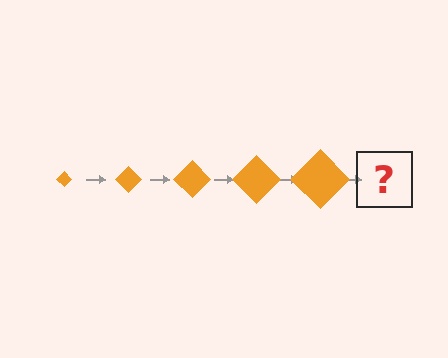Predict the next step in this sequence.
The next step is an orange diamond, larger than the previous one.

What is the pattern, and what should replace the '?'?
The pattern is that the diamond gets progressively larger each step. The '?' should be an orange diamond, larger than the previous one.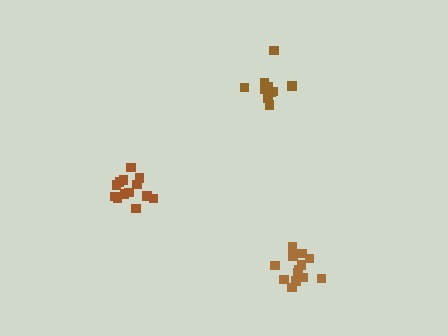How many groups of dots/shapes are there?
There are 3 groups.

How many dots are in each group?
Group 1: 14 dots, Group 2: 10 dots, Group 3: 13 dots (37 total).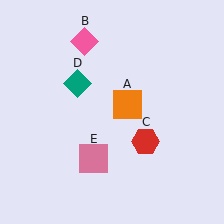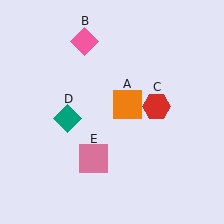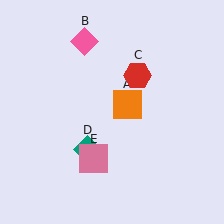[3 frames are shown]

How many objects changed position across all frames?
2 objects changed position: red hexagon (object C), teal diamond (object D).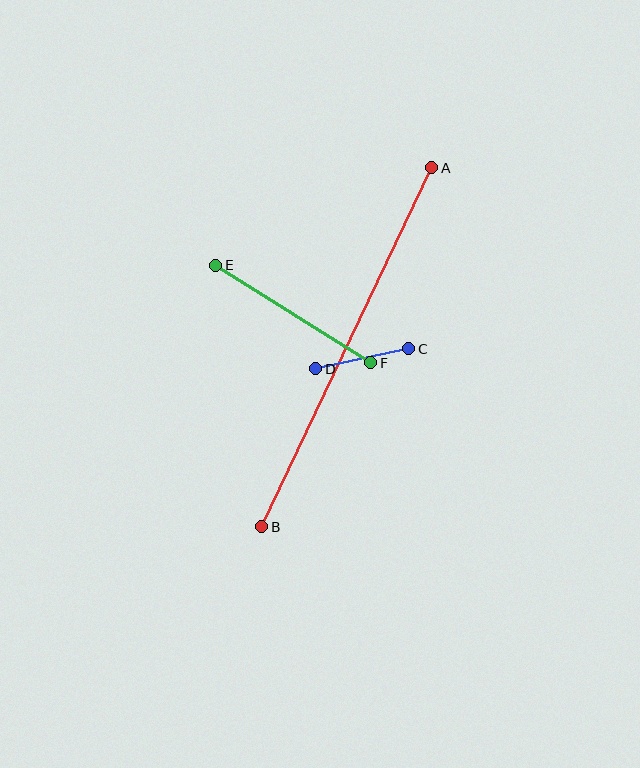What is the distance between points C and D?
The distance is approximately 95 pixels.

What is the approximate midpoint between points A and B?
The midpoint is at approximately (347, 347) pixels.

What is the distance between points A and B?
The distance is approximately 397 pixels.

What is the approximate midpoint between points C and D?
The midpoint is at approximately (362, 359) pixels.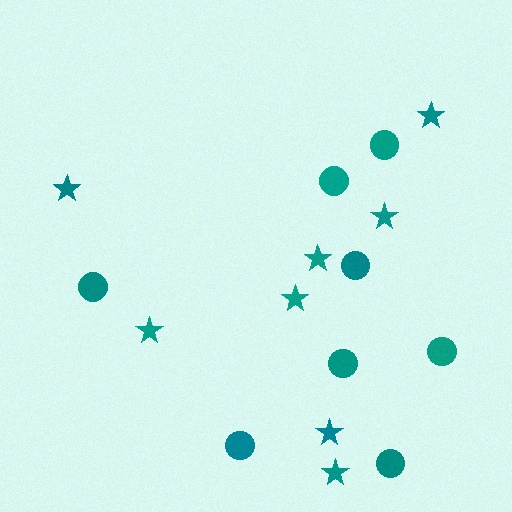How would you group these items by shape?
There are 2 groups: one group of circles (8) and one group of stars (8).